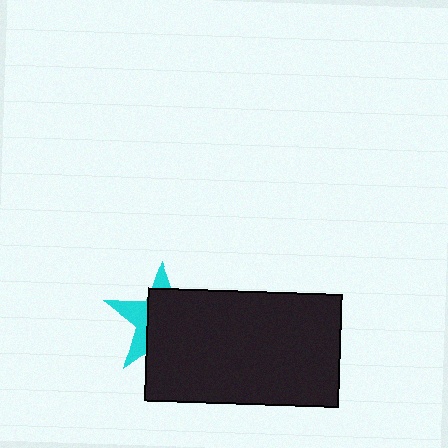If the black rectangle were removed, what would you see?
You would see the complete cyan star.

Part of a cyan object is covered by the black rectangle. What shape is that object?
It is a star.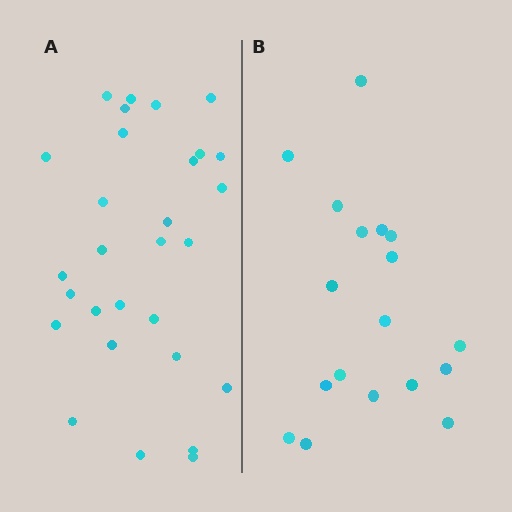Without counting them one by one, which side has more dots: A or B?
Region A (the left region) has more dots.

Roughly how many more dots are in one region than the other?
Region A has roughly 12 or so more dots than region B.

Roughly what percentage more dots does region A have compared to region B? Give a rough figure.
About 60% more.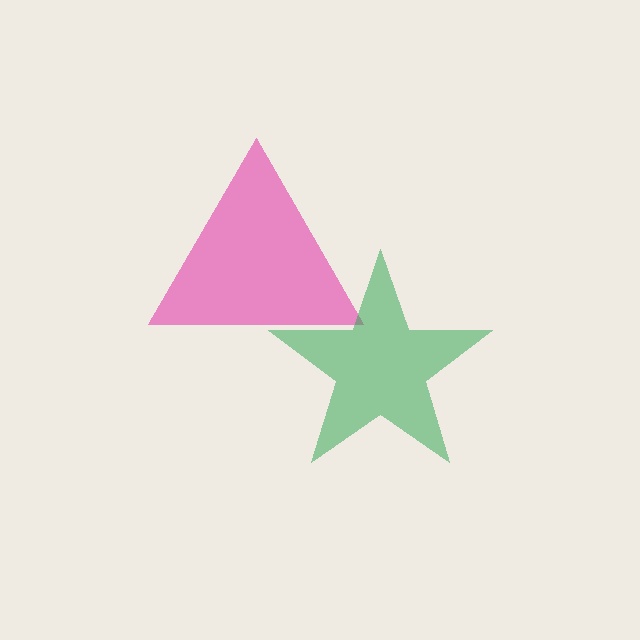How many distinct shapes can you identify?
There are 2 distinct shapes: a pink triangle, a green star.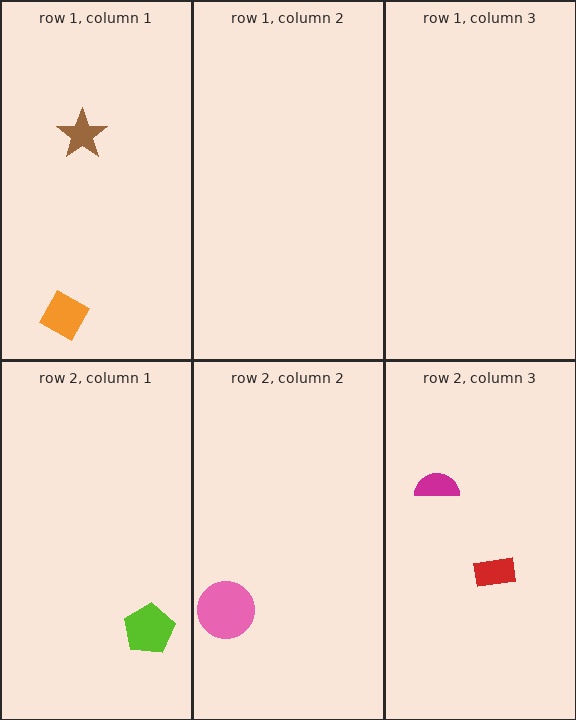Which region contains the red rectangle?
The row 2, column 3 region.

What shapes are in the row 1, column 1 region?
The orange diamond, the brown star.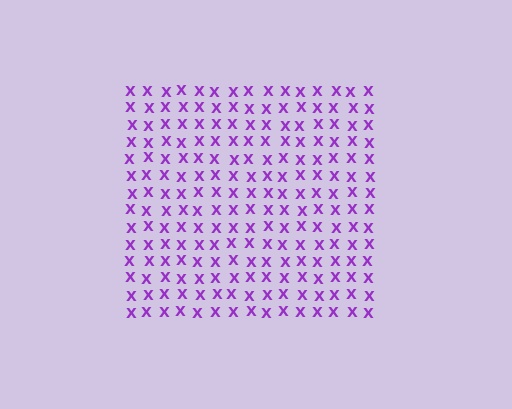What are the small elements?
The small elements are letter X's.